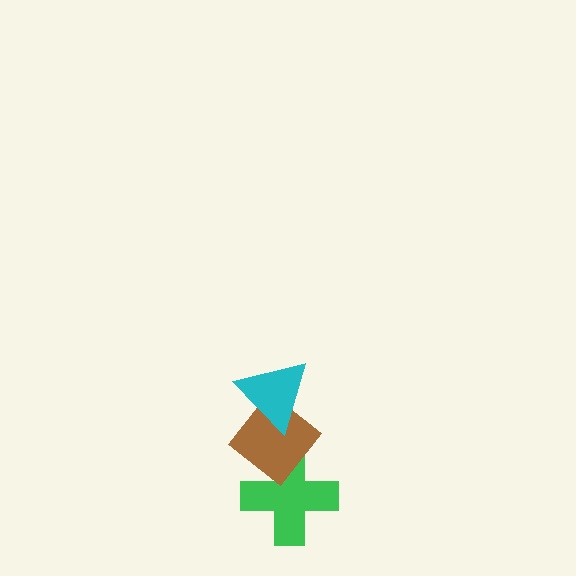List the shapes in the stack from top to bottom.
From top to bottom: the cyan triangle, the brown diamond, the green cross.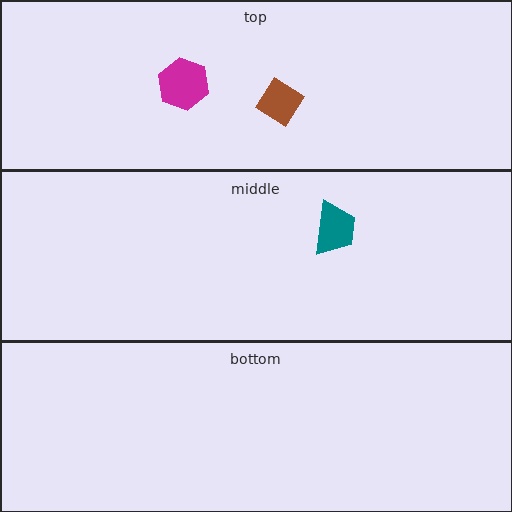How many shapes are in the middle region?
1.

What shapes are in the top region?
The brown diamond, the magenta hexagon.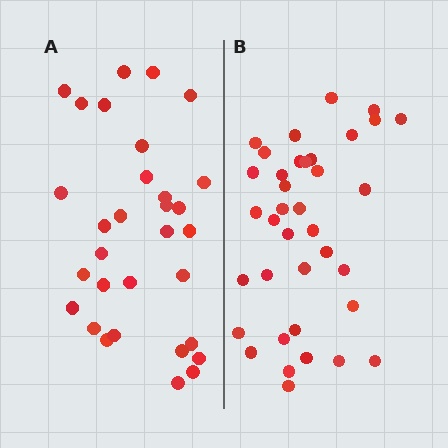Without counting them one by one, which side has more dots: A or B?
Region B (the right region) has more dots.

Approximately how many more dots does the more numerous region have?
Region B has about 6 more dots than region A.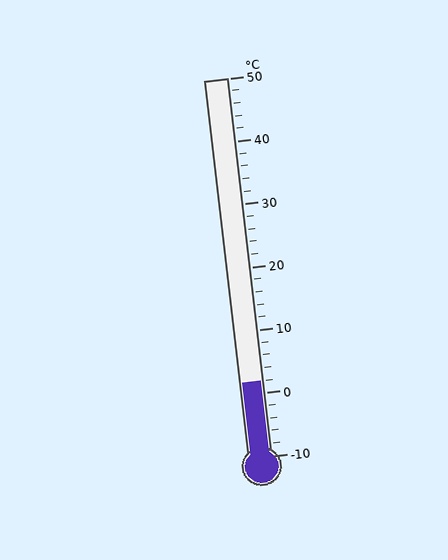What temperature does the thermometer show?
The thermometer shows approximately 2°C.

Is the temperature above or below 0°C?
The temperature is above 0°C.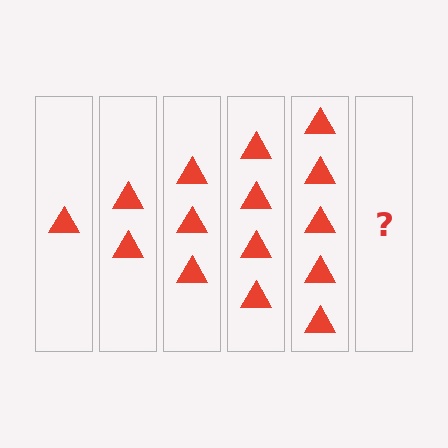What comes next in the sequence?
The next element should be 6 triangles.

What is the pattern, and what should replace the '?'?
The pattern is that each step adds one more triangle. The '?' should be 6 triangles.